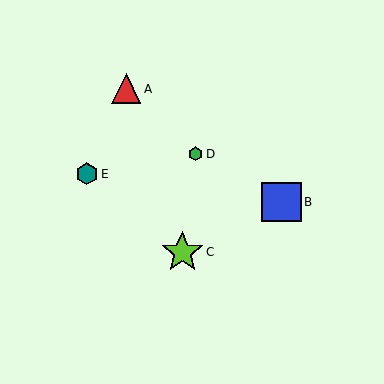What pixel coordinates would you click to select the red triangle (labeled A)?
Click at (126, 89) to select the red triangle A.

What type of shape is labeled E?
Shape E is a teal hexagon.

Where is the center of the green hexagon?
The center of the green hexagon is at (195, 154).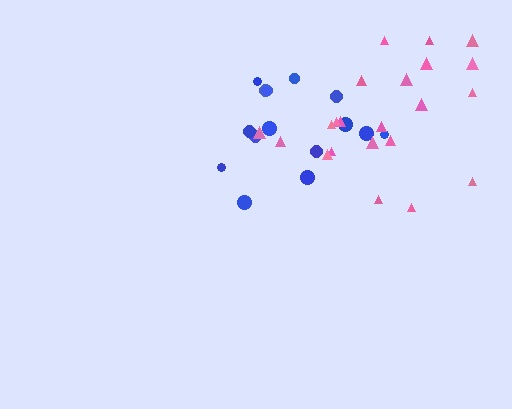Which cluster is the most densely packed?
Blue.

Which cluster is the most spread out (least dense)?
Pink.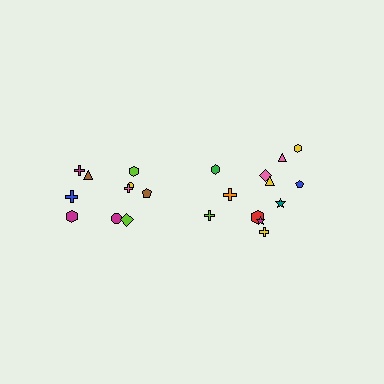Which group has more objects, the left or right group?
The right group.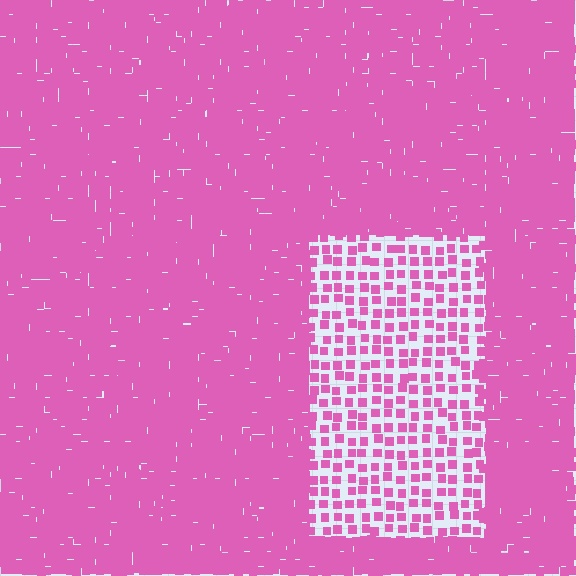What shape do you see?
I see a rectangle.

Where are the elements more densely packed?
The elements are more densely packed outside the rectangle boundary.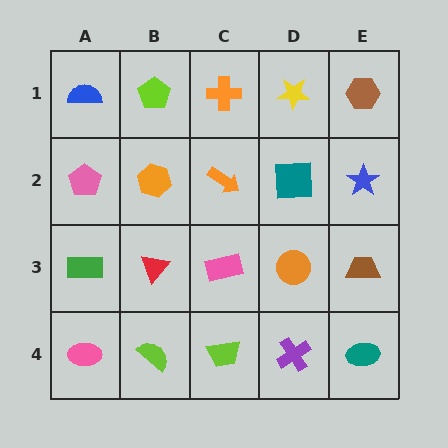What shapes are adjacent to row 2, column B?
A lime pentagon (row 1, column B), a red triangle (row 3, column B), a pink pentagon (row 2, column A), an orange arrow (row 2, column C).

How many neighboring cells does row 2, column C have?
4.